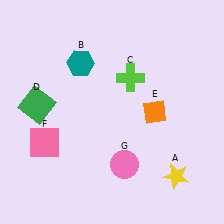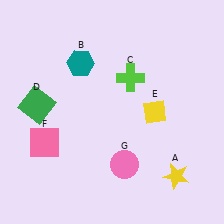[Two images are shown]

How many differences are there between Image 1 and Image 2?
There is 1 difference between the two images.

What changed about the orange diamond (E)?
In Image 1, E is orange. In Image 2, it changed to yellow.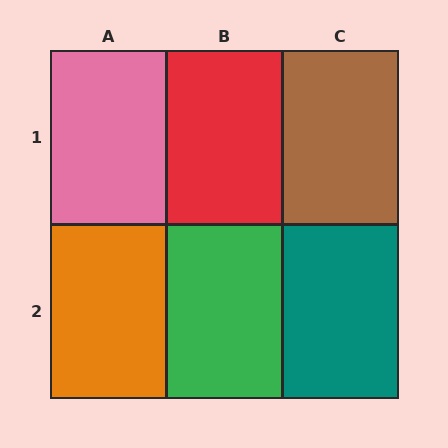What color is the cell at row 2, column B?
Green.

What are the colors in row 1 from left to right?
Pink, red, brown.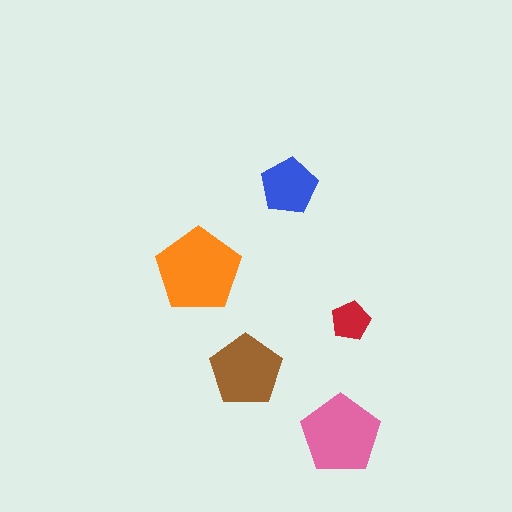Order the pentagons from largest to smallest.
the orange one, the pink one, the brown one, the blue one, the red one.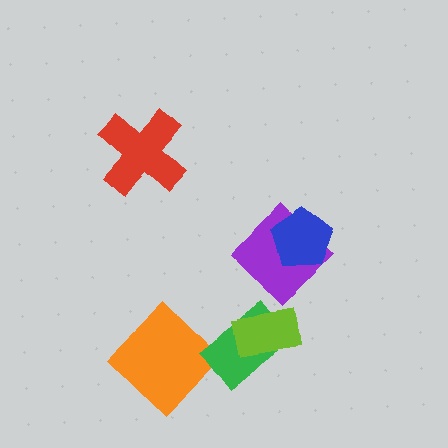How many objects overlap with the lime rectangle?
1 object overlaps with the lime rectangle.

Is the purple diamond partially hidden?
Yes, it is partially covered by another shape.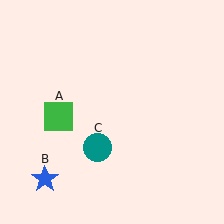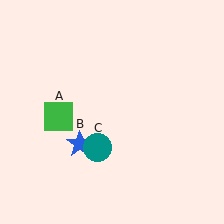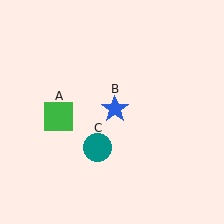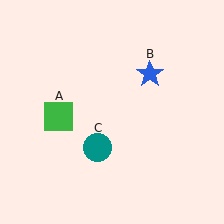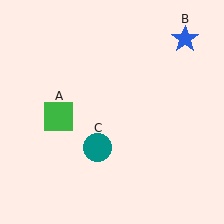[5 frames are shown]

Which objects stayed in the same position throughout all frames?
Green square (object A) and teal circle (object C) remained stationary.